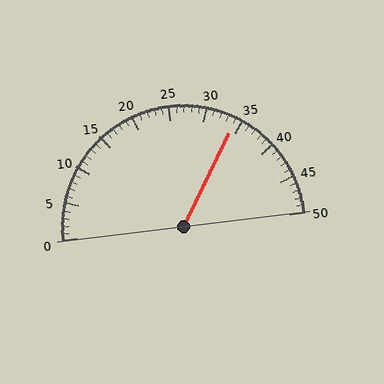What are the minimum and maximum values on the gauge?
The gauge ranges from 0 to 50.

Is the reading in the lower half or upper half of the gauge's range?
The reading is in the upper half of the range (0 to 50).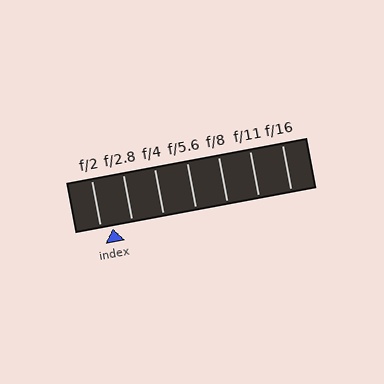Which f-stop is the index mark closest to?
The index mark is closest to f/2.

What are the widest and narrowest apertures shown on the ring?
The widest aperture shown is f/2 and the narrowest is f/16.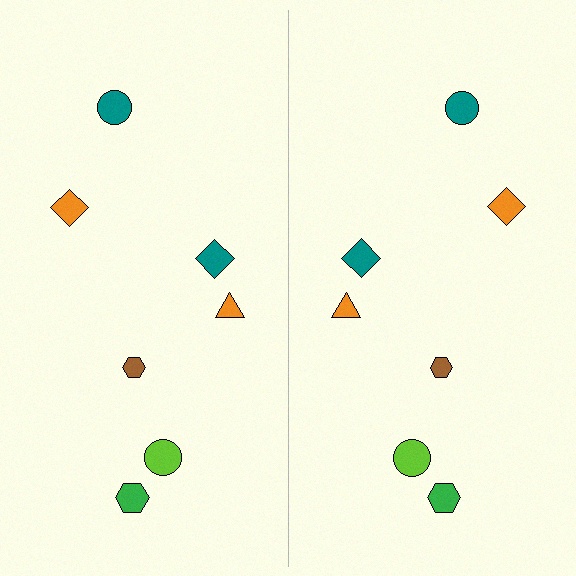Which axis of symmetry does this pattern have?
The pattern has a vertical axis of symmetry running through the center of the image.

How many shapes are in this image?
There are 14 shapes in this image.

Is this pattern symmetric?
Yes, this pattern has bilateral (reflection) symmetry.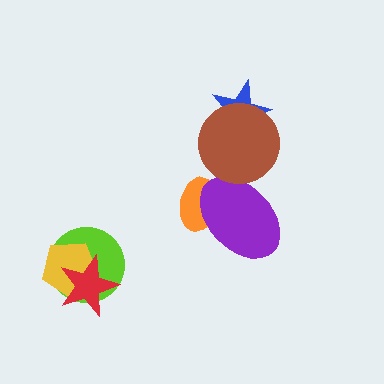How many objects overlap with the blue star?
1 object overlaps with the blue star.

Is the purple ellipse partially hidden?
Yes, it is partially covered by another shape.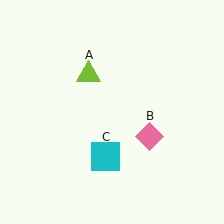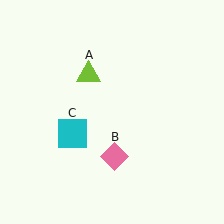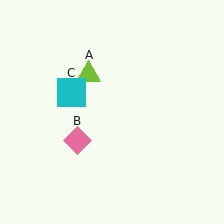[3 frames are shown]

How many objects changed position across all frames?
2 objects changed position: pink diamond (object B), cyan square (object C).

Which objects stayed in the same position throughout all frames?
Lime triangle (object A) remained stationary.